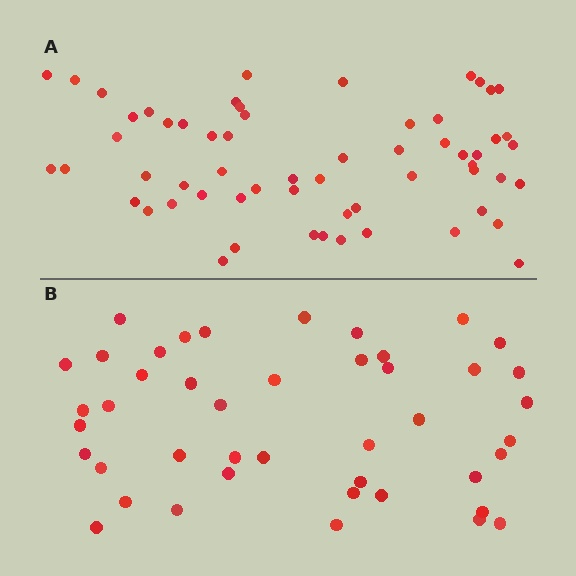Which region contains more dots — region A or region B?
Region A (the top region) has more dots.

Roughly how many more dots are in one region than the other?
Region A has approximately 15 more dots than region B.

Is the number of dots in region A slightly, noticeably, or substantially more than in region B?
Region A has noticeably more, but not dramatically so. The ratio is roughly 1.4 to 1.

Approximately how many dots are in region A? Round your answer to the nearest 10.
About 60 dots.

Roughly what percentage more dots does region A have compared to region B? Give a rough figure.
About 35% more.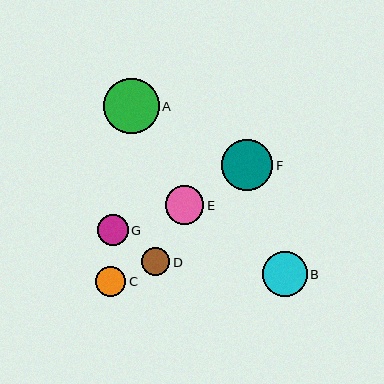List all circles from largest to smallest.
From largest to smallest: A, F, B, E, G, C, D.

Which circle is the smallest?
Circle D is the smallest with a size of approximately 29 pixels.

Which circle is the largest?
Circle A is the largest with a size of approximately 56 pixels.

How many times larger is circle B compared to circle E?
Circle B is approximately 1.2 times the size of circle E.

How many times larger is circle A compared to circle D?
Circle A is approximately 1.9 times the size of circle D.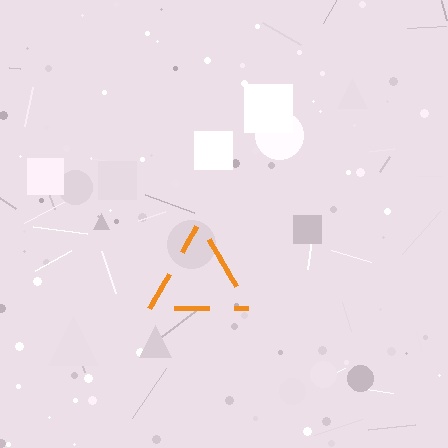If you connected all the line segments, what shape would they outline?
They would outline a triangle.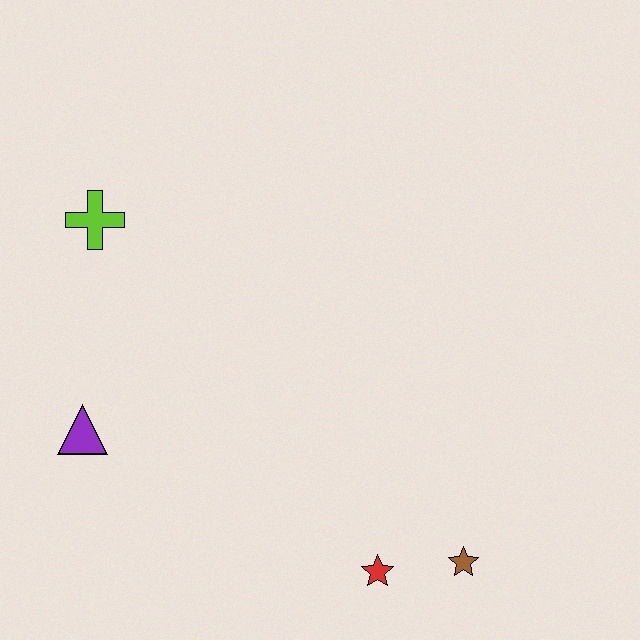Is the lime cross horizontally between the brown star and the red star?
No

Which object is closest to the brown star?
The red star is closest to the brown star.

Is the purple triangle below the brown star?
No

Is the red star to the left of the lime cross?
No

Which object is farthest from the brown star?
The lime cross is farthest from the brown star.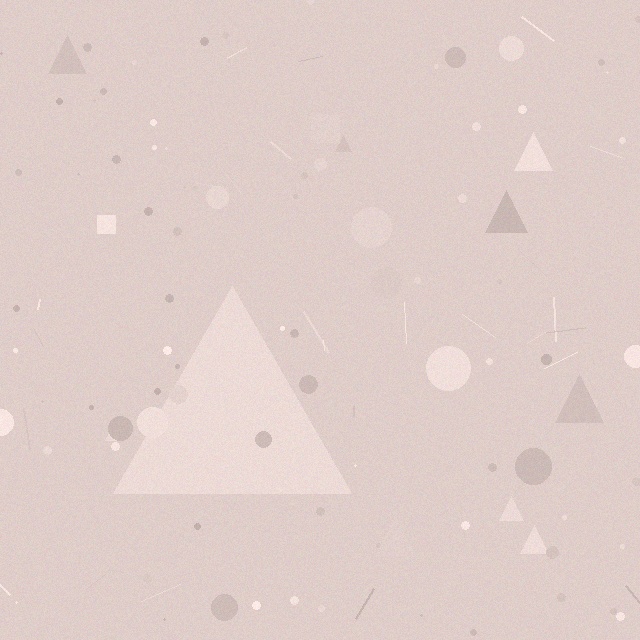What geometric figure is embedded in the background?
A triangle is embedded in the background.